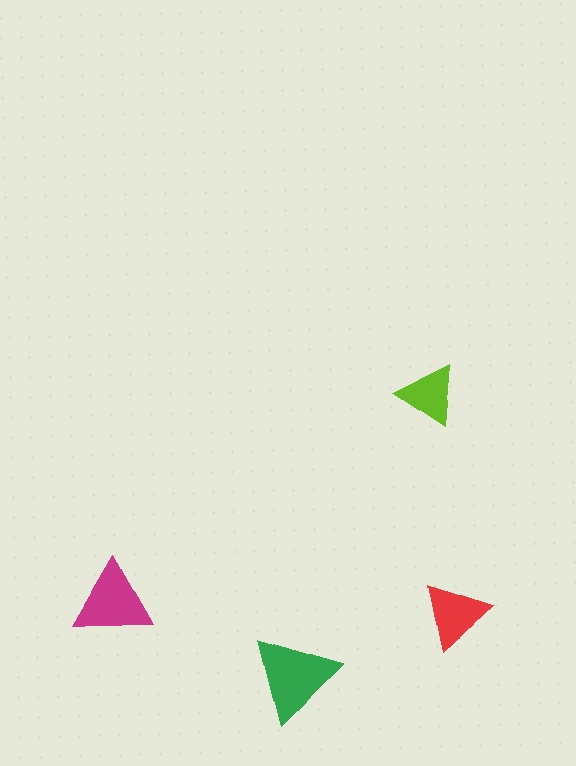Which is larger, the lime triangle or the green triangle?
The green one.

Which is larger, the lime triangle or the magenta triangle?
The magenta one.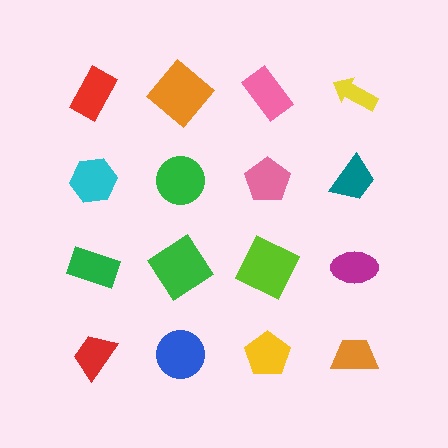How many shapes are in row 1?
4 shapes.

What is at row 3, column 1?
A green rectangle.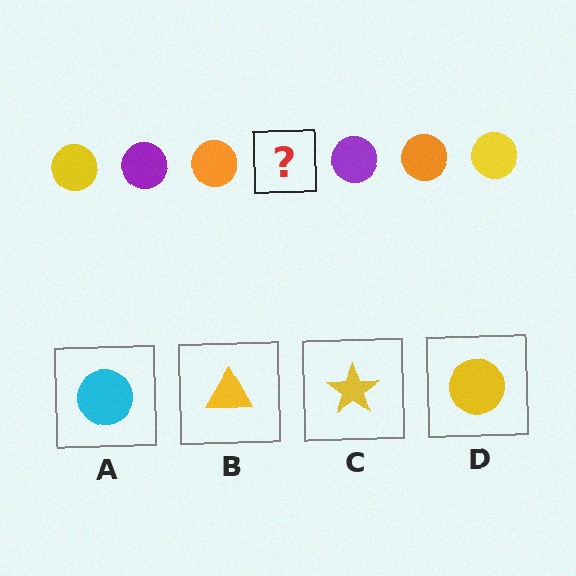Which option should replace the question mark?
Option D.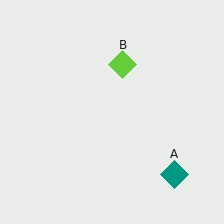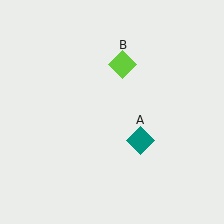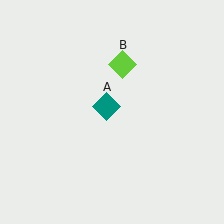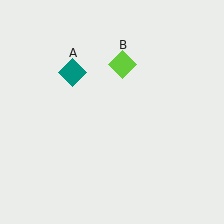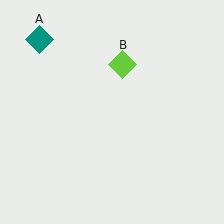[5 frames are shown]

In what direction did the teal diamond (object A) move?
The teal diamond (object A) moved up and to the left.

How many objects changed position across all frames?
1 object changed position: teal diamond (object A).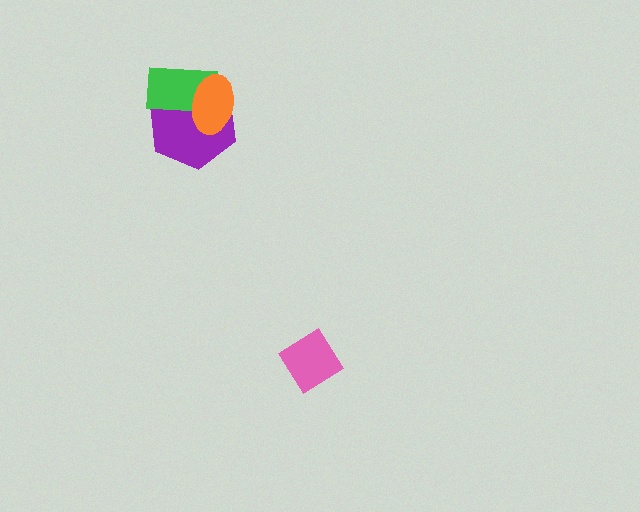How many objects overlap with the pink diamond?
0 objects overlap with the pink diamond.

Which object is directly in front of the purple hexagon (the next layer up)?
The green rectangle is directly in front of the purple hexagon.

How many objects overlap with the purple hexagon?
2 objects overlap with the purple hexagon.